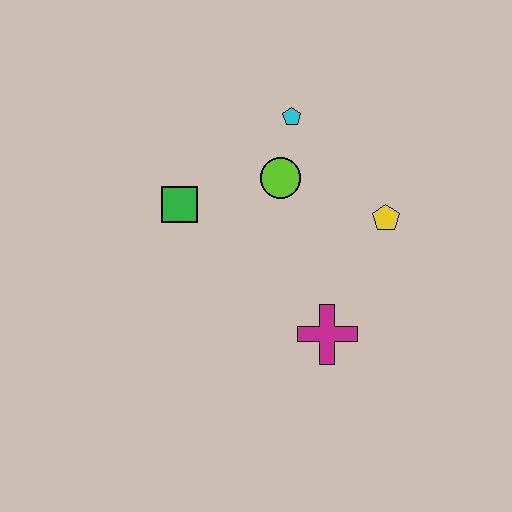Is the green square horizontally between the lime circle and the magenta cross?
No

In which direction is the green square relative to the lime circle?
The green square is to the left of the lime circle.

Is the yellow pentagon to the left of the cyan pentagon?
No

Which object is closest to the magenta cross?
The yellow pentagon is closest to the magenta cross.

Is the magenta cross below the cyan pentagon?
Yes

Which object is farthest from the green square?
The yellow pentagon is farthest from the green square.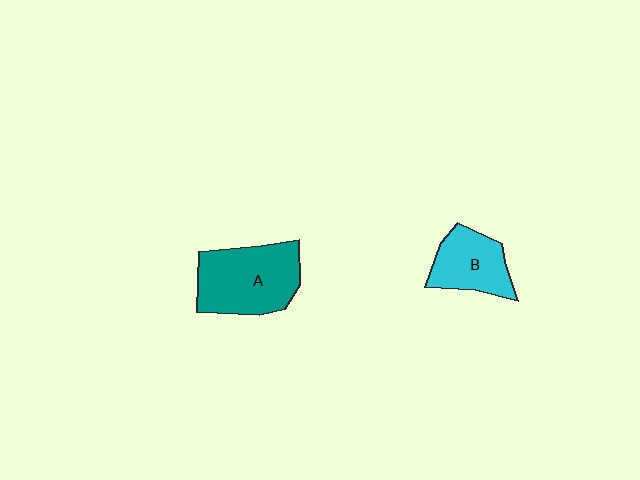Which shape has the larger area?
Shape A (teal).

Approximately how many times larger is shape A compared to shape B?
Approximately 1.5 times.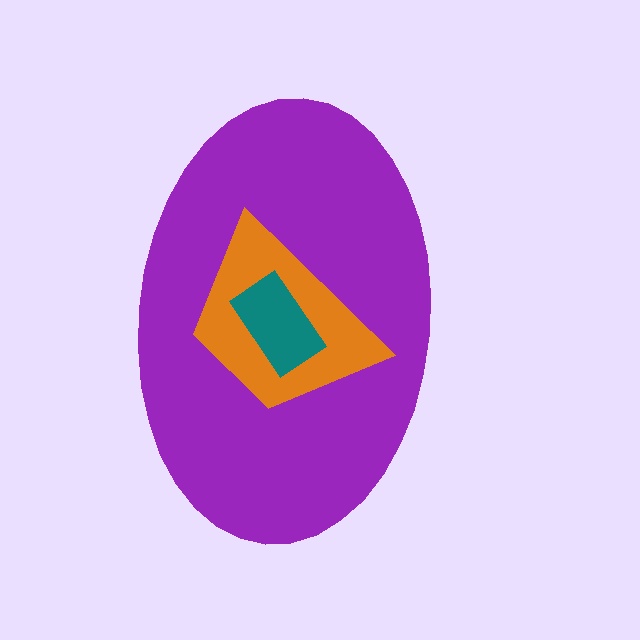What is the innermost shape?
The teal rectangle.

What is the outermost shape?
The purple ellipse.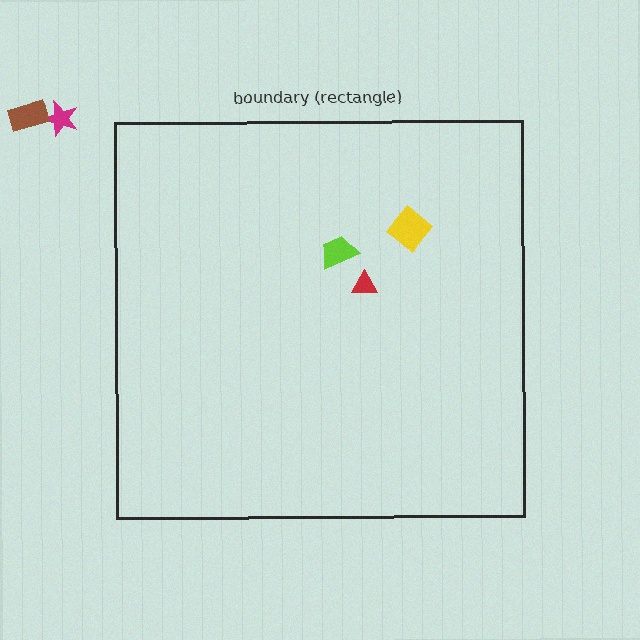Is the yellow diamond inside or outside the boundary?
Inside.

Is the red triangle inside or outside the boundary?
Inside.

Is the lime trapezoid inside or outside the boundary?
Inside.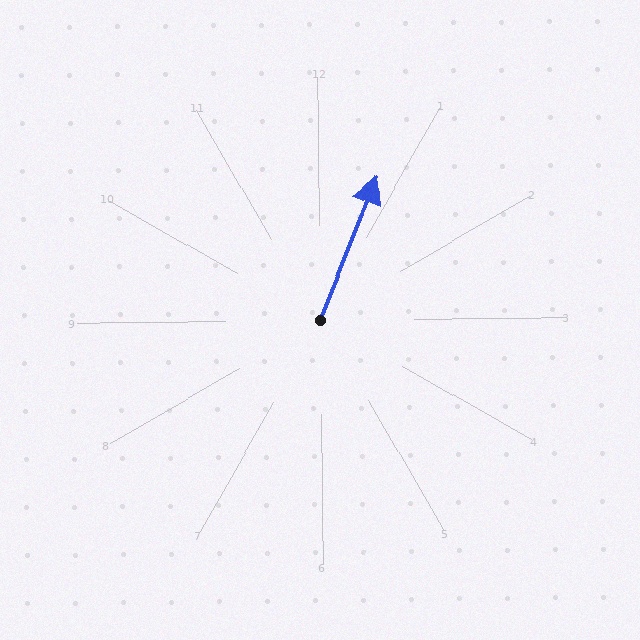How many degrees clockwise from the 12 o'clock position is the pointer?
Approximately 22 degrees.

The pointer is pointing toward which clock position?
Roughly 1 o'clock.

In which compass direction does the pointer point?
North.